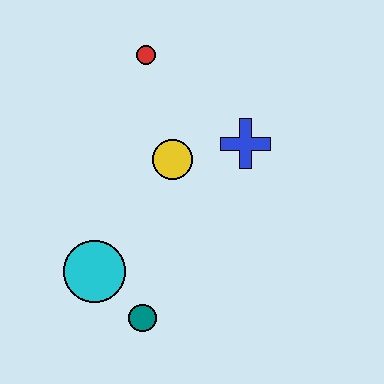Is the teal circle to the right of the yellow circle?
No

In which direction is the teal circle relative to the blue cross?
The teal circle is below the blue cross.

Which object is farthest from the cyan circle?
The red circle is farthest from the cyan circle.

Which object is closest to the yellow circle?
The blue cross is closest to the yellow circle.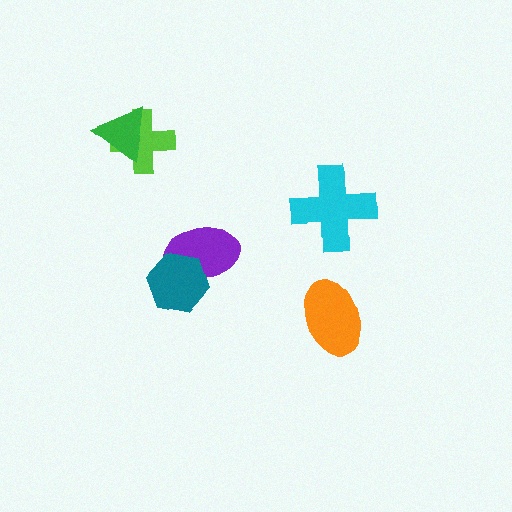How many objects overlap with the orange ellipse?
0 objects overlap with the orange ellipse.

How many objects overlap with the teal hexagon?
1 object overlaps with the teal hexagon.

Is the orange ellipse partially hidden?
No, no other shape covers it.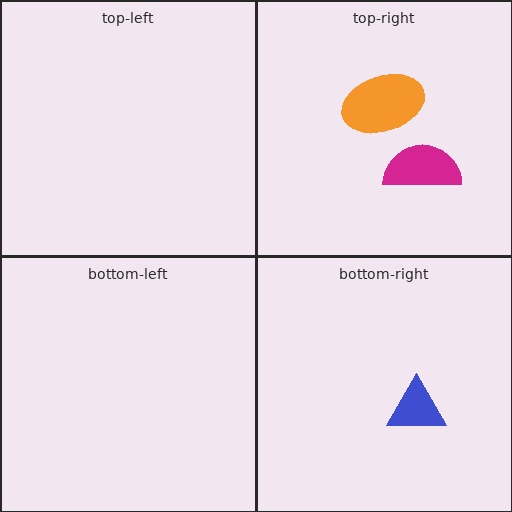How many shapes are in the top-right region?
2.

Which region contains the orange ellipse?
The top-right region.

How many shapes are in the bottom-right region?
1.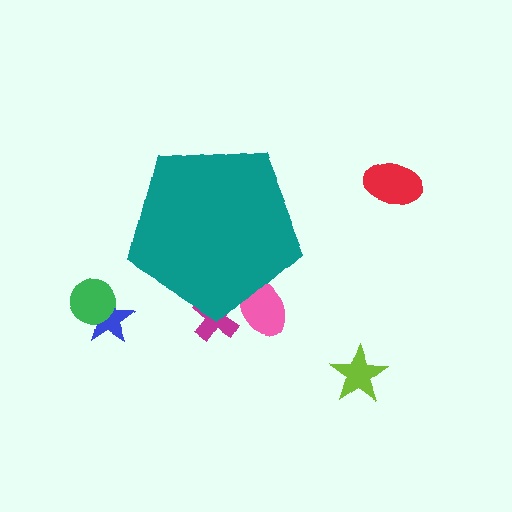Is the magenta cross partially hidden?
Yes, the magenta cross is partially hidden behind the teal pentagon.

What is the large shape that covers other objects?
A teal pentagon.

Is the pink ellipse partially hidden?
Yes, the pink ellipse is partially hidden behind the teal pentagon.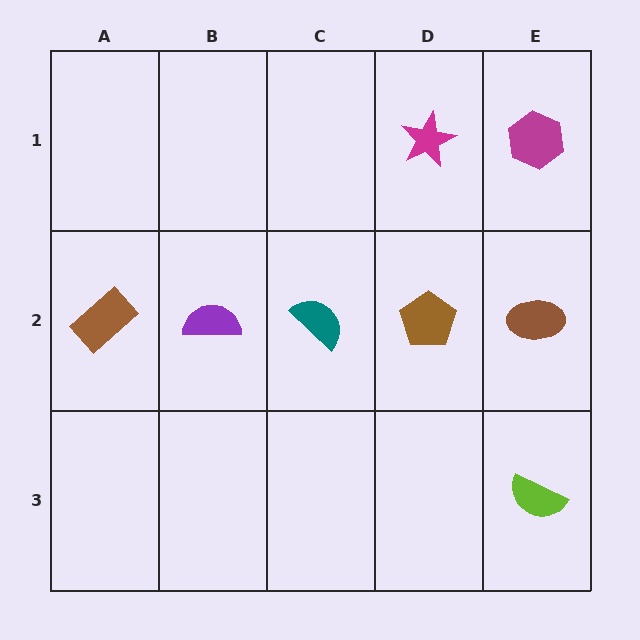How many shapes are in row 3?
1 shape.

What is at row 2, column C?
A teal semicircle.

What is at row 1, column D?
A magenta star.